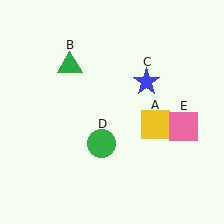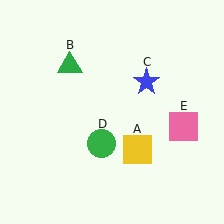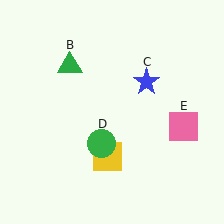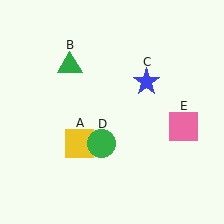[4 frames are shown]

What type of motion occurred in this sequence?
The yellow square (object A) rotated clockwise around the center of the scene.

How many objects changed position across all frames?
1 object changed position: yellow square (object A).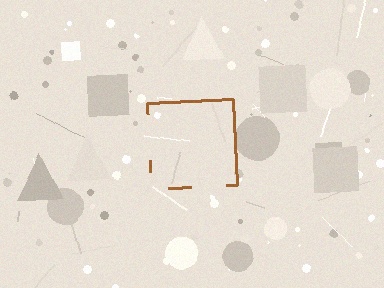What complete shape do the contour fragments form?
The contour fragments form a square.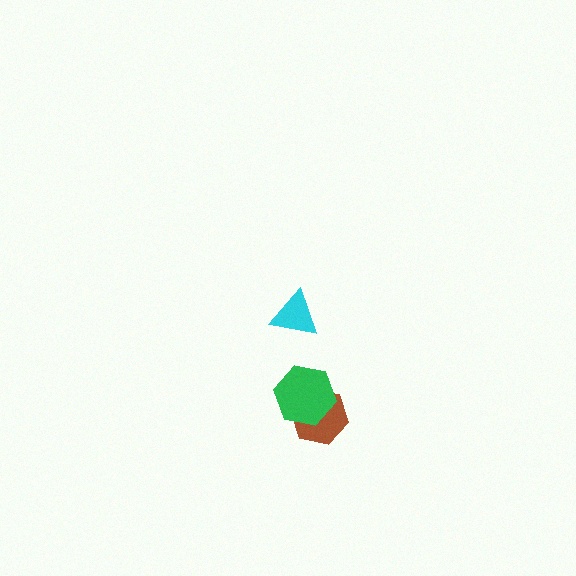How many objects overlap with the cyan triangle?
0 objects overlap with the cyan triangle.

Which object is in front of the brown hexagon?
The green hexagon is in front of the brown hexagon.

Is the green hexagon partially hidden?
No, no other shape covers it.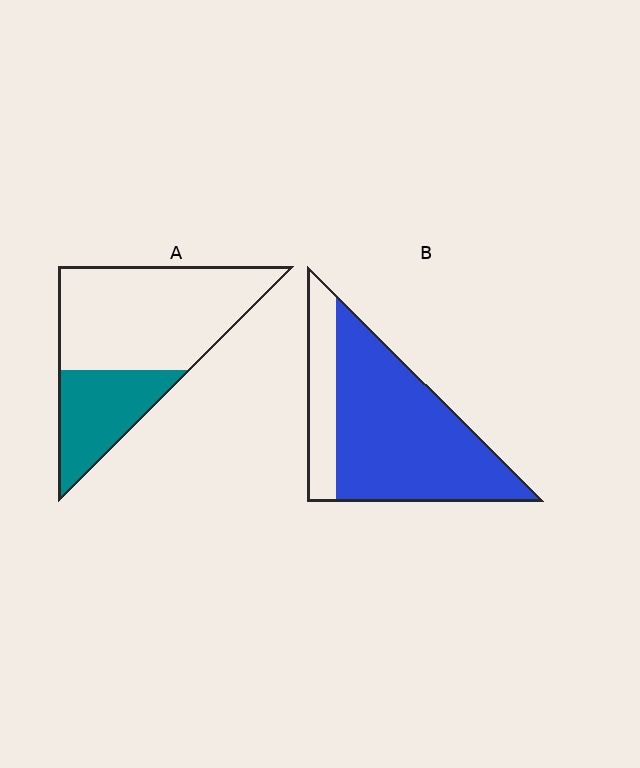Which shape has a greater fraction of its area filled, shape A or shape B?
Shape B.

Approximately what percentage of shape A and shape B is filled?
A is approximately 30% and B is approximately 75%.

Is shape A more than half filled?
No.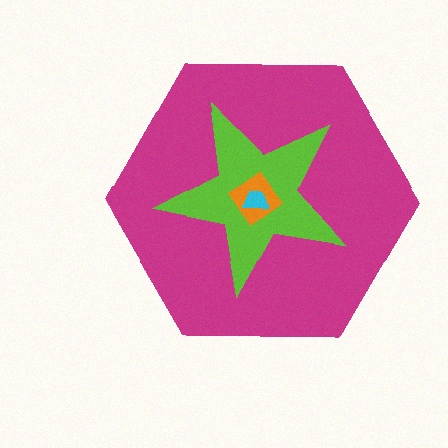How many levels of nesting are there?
4.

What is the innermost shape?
The cyan trapezoid.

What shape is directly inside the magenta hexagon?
The lime star.